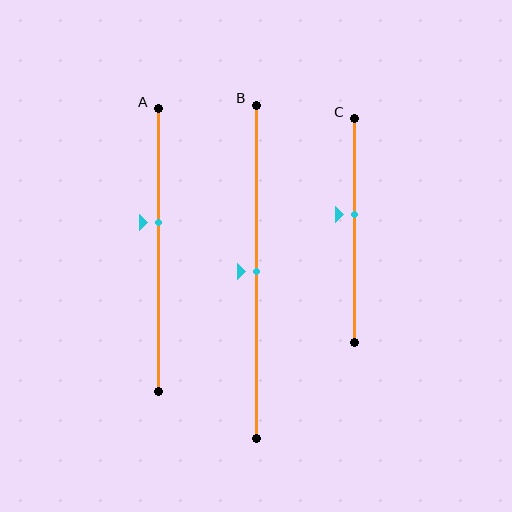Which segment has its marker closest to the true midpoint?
Segment B has its marker closest to the true midpoint.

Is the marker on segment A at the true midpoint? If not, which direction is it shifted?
No, the marker on segment A is shifted upward by about 10% of the segment length.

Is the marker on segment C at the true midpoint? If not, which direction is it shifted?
No, the marker on segment C is shifted upward by about 7% of the segment length.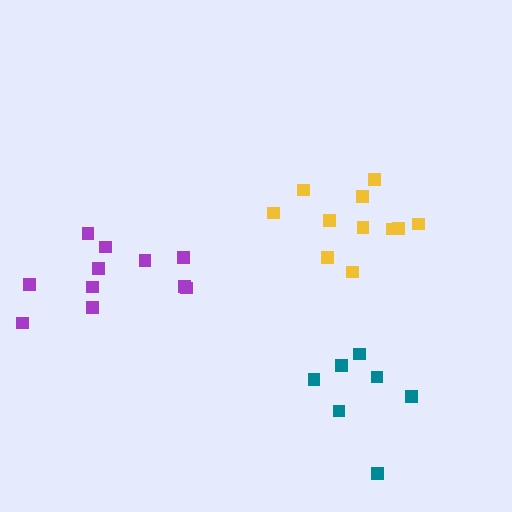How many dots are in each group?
Group 1: 11 dots, Group 2: 7 dots, Group 3: 11 dots (29 total).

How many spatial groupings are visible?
There are 3 spatial groupings.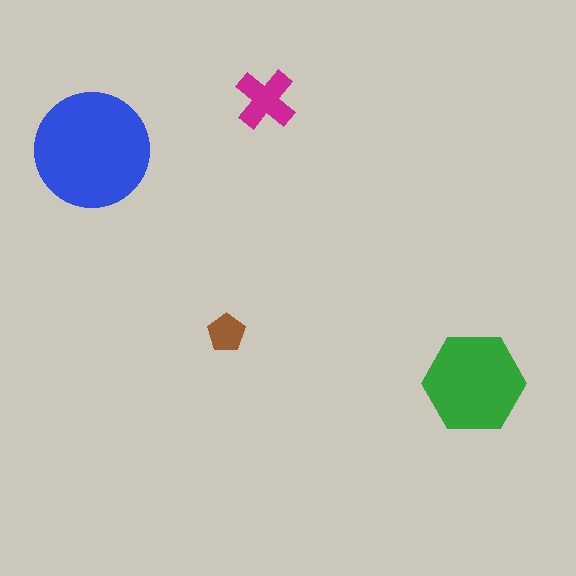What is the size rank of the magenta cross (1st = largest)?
3rd.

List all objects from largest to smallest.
The blue circle, the green hexagon, the magenta cross, the brown pentagon.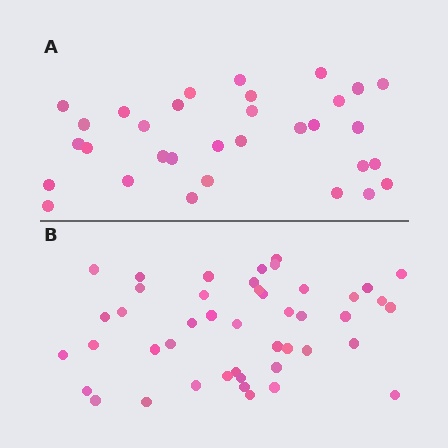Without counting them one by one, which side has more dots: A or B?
Region B (the bottom region) has more dots.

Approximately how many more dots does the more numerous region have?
Region B has approximately 15 more dots than region A.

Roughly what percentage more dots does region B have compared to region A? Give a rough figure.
About 40% more.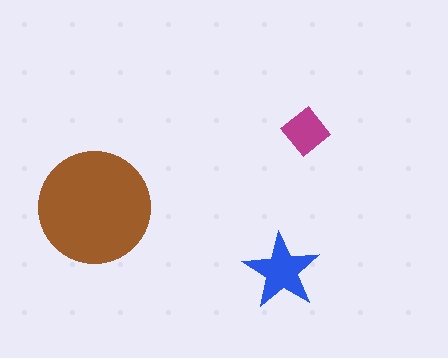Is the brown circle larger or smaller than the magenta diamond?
Larger.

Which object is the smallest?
The magenta diamond.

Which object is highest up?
The magenta diamond is topmost.